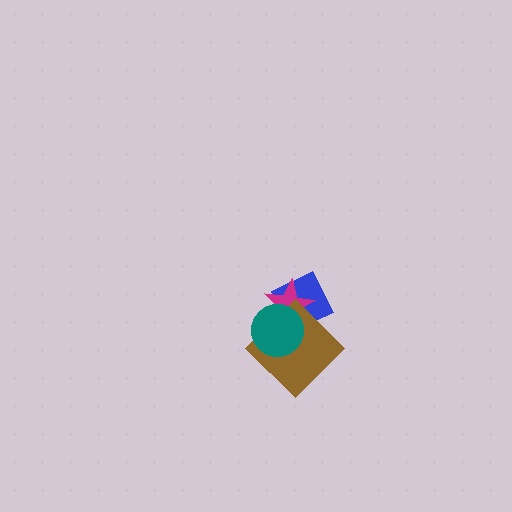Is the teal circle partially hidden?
No, no other shape covers it.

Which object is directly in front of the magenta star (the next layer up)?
The brown diamond is directly in front of the magenta star.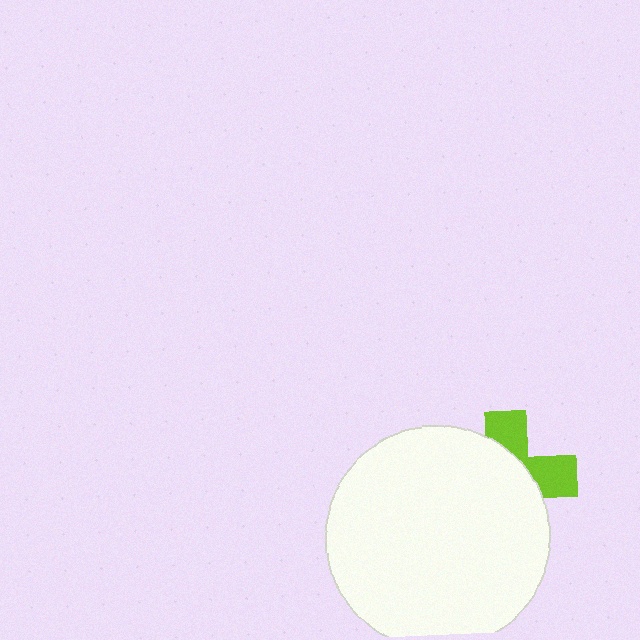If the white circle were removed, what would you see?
You would see the complete lime cross.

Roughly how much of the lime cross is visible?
A small part of it is visible (roughly 35%).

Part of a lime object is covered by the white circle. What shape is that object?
It is a cross.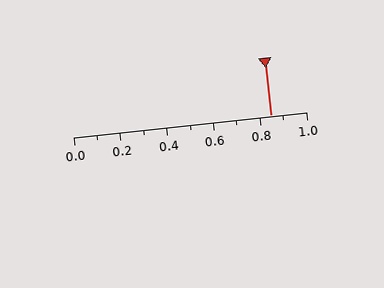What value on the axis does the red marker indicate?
The marker indicates approximately 0.85.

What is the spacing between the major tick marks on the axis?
The major ticks are spaced 0.2 apart.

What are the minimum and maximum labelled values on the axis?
The axis runs from 0.0 to 1.0.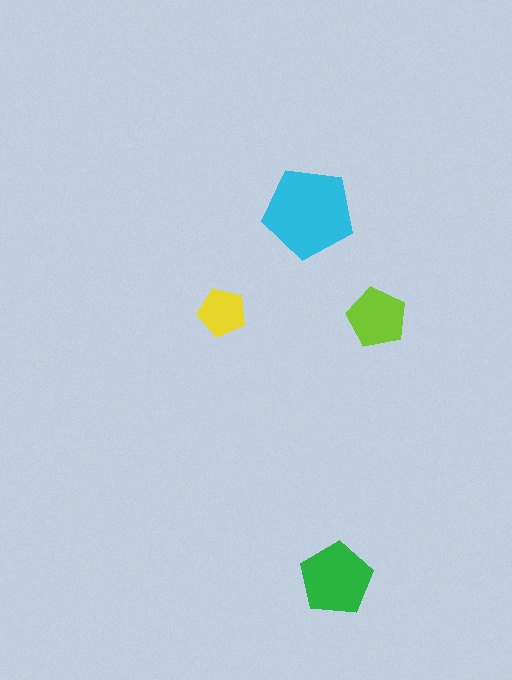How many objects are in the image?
There are 4 objects in the image.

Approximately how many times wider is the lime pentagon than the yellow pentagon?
About 1.5 times wider.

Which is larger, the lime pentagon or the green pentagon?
The green one.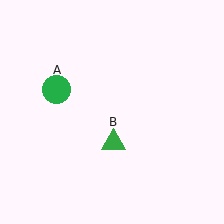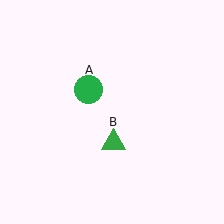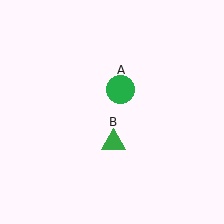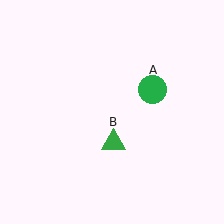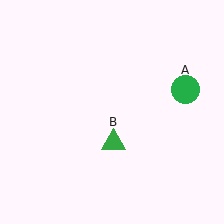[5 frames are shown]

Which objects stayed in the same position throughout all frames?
Green triangle (object B) remained stationary.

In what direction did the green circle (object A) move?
The green circle (object A) moved right.